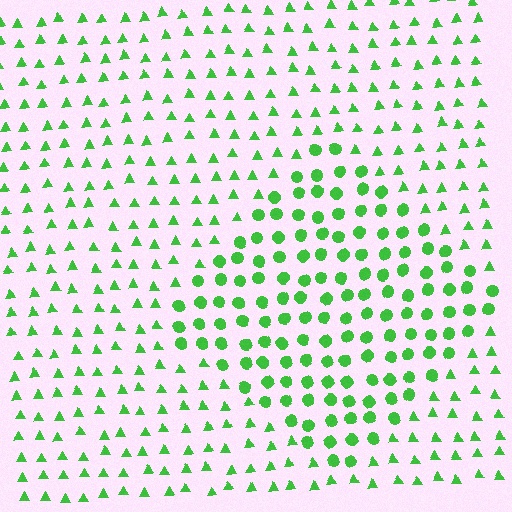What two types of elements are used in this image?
The image uses circles inside the diamond region and triangles outside it.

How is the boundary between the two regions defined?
The boundary is defined by a change in element shape: circles inside vs. triangles outside. All elements share the same color and spacing.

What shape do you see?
I see a diamond.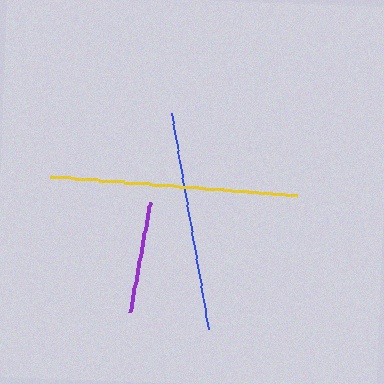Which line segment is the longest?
The yellow line is the longest at approximately 246 pixels.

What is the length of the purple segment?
The purple segment is approximately 111 pixels long.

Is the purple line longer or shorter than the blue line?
The blue line is longer than the purple line.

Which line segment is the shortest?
The purple line is the shortest at approximately 111 pixels.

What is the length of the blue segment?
The blue segment is approximately 218 pixels long.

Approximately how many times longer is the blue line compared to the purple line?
The blue line is approximately 2.0 times the length of the purple line.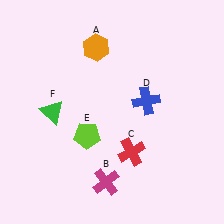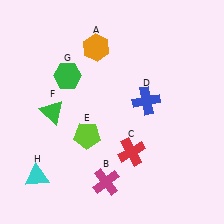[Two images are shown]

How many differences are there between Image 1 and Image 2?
There are 2 differences between the two images.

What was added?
A green hexagon (G), a cyan triangle (H) were added in Image 2.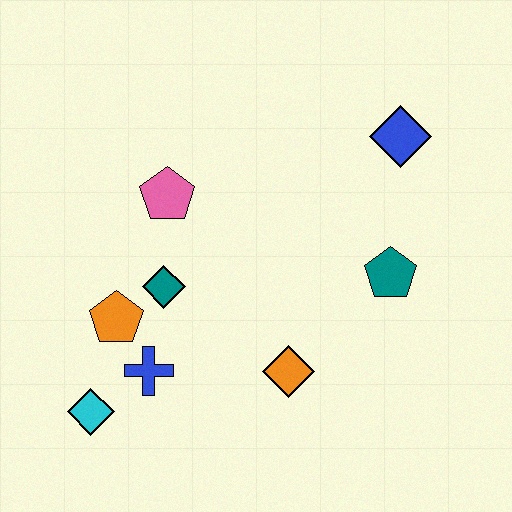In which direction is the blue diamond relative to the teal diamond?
The blue diamond is to the right of the teal diamond.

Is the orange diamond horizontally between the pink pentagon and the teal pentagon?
Yes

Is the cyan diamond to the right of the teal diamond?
No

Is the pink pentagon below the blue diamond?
Yes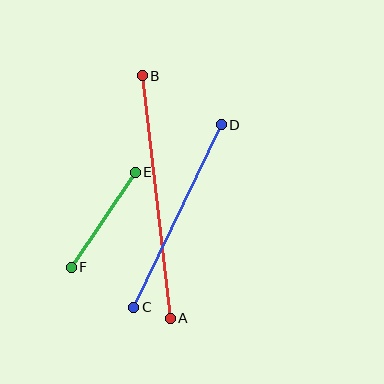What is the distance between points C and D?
The distance is approximately 202 pixels.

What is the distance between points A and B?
The distance is approximately 244 pixels.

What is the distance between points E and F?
The distance is approximately 115 pixels.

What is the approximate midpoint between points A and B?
The midpoint is at approximately (156, 197) pixels.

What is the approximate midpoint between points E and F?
The midpoint is at approximately (103, 220) pixels.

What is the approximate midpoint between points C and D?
The midpoint is at approximately (177, 216) pixels.